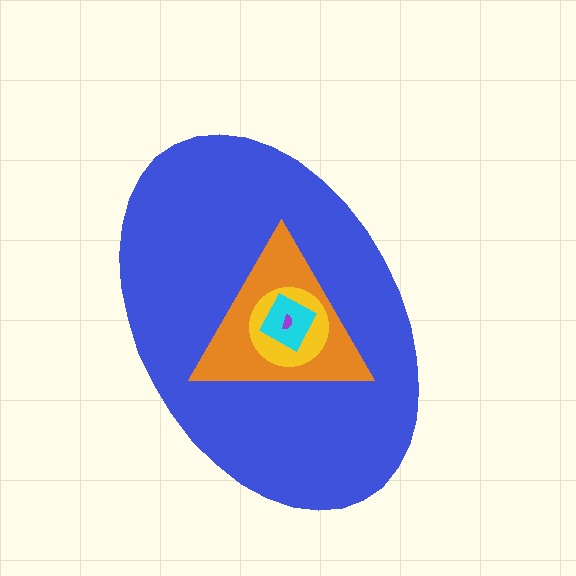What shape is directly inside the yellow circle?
The cyan diamond.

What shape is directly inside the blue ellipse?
The orange triangle.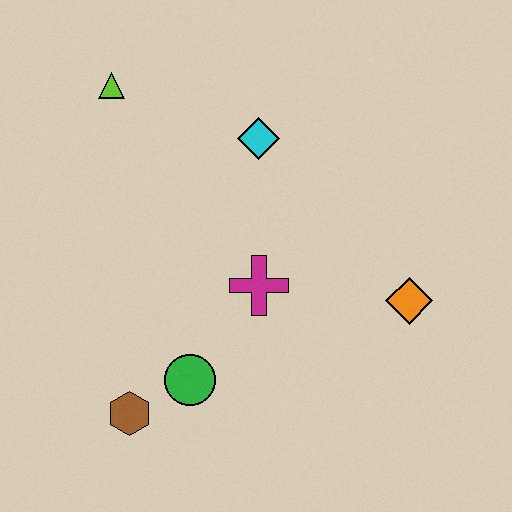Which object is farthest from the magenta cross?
The lime triangle is farthest from the magenta cross.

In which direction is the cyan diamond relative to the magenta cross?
The cyan diamond is above the magenta cross.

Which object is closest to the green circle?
The brown hexagon is closest to the green circle.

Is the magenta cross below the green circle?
No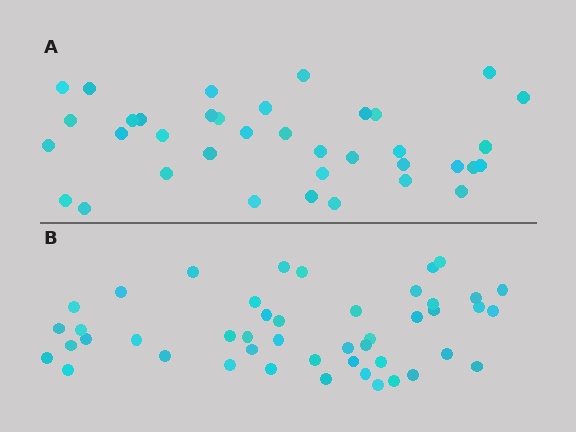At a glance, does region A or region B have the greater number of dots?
Region B (the bottom region) has more dots.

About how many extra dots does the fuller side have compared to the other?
Region B has roughly 8 or so more dots than region A.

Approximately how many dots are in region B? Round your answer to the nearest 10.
About 50 dots. (The exact count is 46, which rounds to 50.)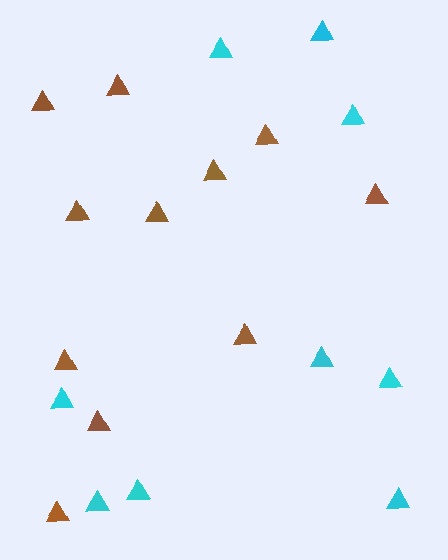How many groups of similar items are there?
There are 2 groups: one group of brown triangles (11) and one group of cyan triangles (9).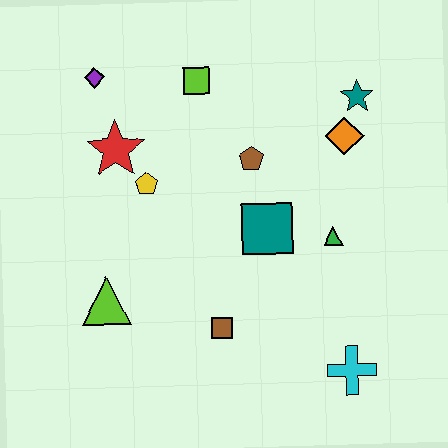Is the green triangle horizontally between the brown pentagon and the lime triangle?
No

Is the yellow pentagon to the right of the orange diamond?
No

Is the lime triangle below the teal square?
Yes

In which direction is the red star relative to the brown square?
The red star is above the brown square.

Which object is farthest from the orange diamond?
The lime triangle is farthest from the orange diamond.